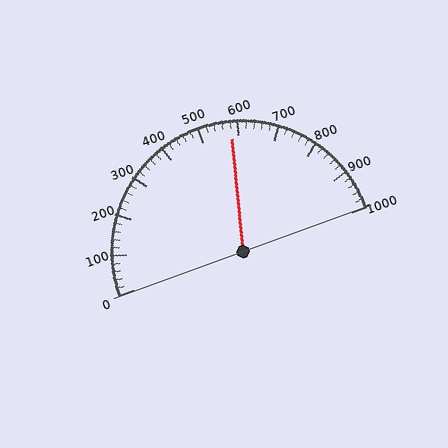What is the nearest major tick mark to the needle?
The nearest major tick mark is 600.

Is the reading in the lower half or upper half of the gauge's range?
The reading is in the upper half of the range (0 to 1000).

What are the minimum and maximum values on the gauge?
The gauge ranges from 0 to 1000.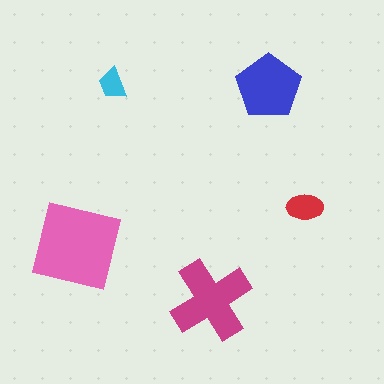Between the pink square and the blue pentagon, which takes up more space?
The pink square.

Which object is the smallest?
The cyan trapezoid.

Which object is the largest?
The pink square.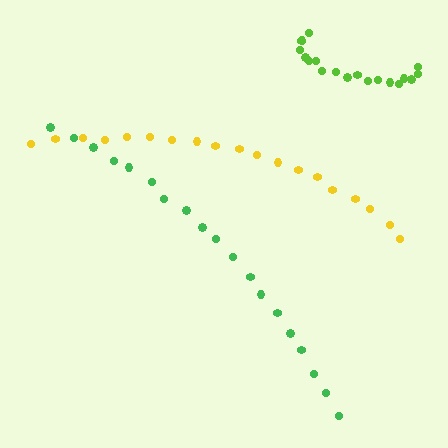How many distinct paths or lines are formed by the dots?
There are 3 distinct paths.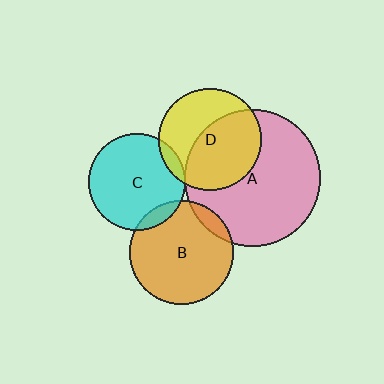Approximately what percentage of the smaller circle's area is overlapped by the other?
Approximately 10%.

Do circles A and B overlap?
Yes.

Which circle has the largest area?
Circle A (pink).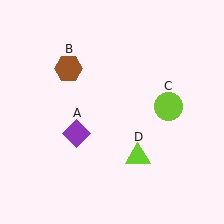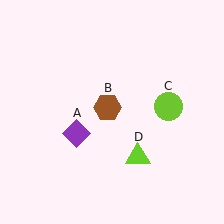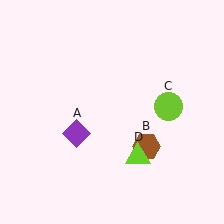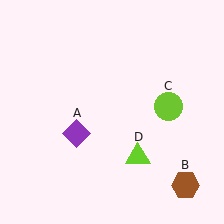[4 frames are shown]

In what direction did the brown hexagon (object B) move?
The brown hexagon (object B) moved down and to the right.